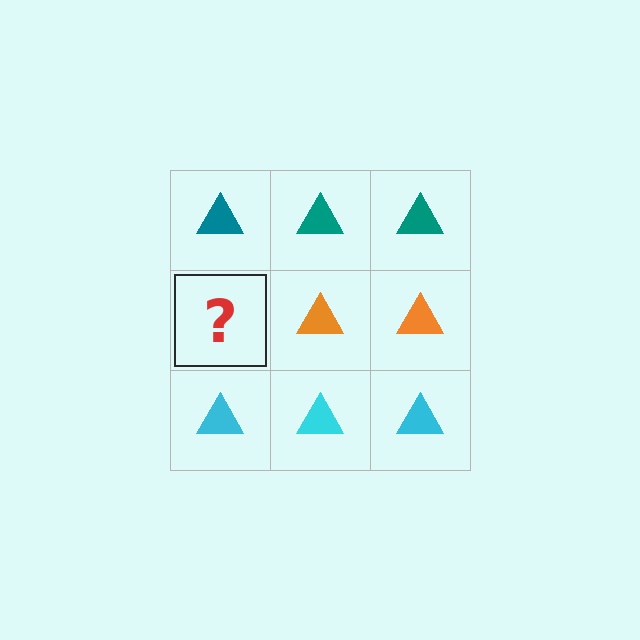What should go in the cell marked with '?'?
The missing cell should contain an orange triangle.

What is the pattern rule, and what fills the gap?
The rule is that each row has a consistent color. The gap should be filled with an orange triangle.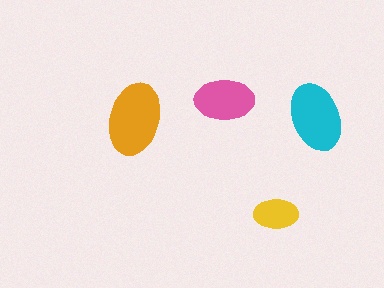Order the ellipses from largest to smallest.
the orange one, the cyan one, the pink one, the yellow one.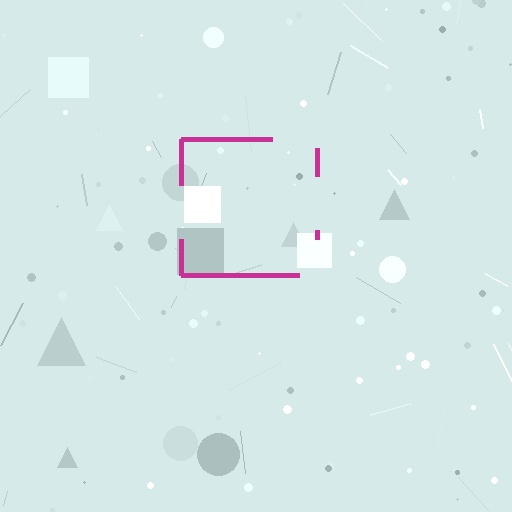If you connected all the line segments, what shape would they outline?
They would outline a square.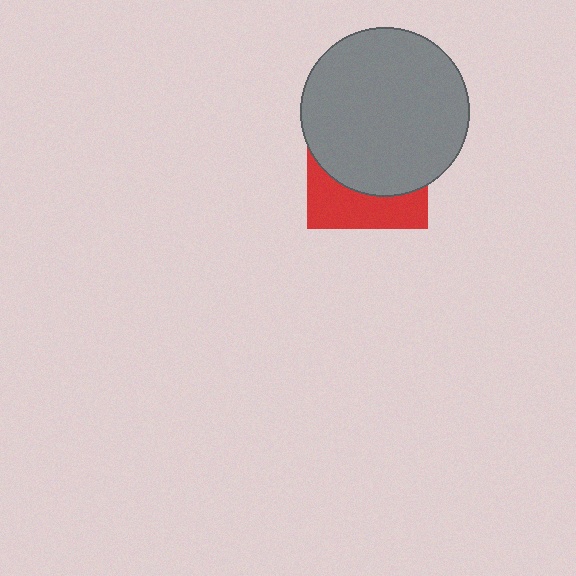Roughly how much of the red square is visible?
A small part of it is visible (roughly 35%).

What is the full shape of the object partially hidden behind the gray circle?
The partially hidden object is a red square.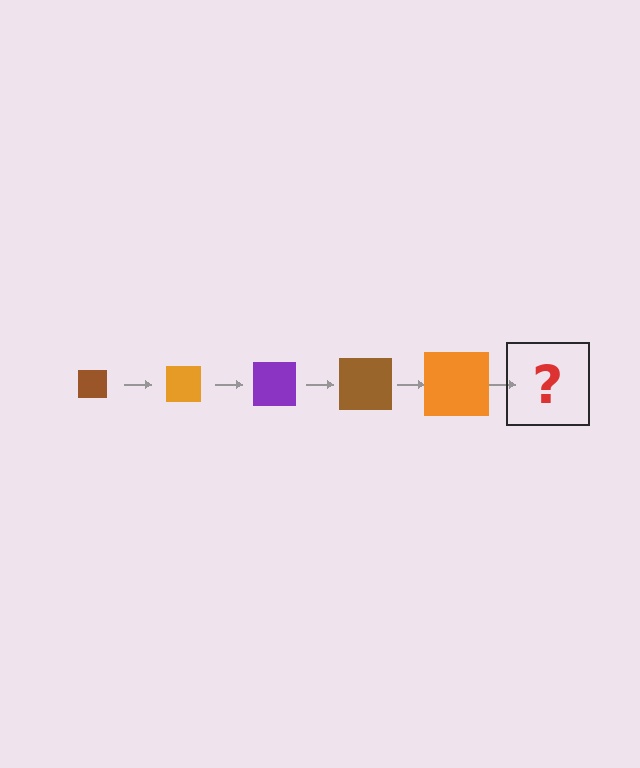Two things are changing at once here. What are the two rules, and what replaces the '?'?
The two rules are that the square grows larger each step and the color cycles through brown, orange, and purple. The '?' should be a purple square, larger than the previous one.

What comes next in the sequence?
The next element should be a purple square, larger than the previous one.